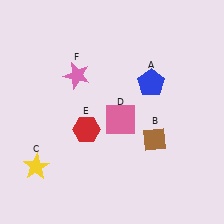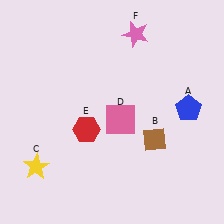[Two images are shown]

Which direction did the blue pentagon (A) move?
The blue pentagon (A) moved right.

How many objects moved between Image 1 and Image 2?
2 objects moved between the two images.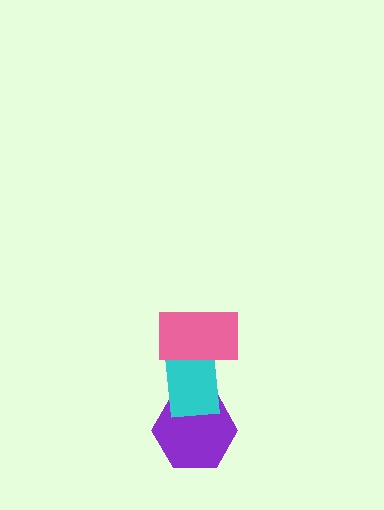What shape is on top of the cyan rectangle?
The pink rectangle is on top of the cyan rectangle.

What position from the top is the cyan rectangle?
The cyan rectangle is 2nd from the top.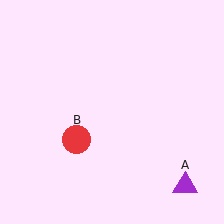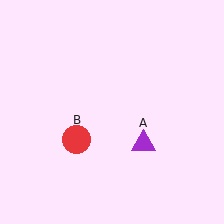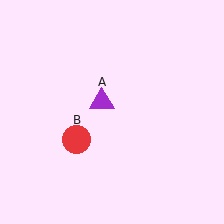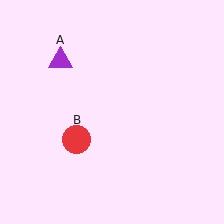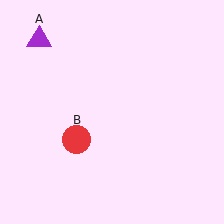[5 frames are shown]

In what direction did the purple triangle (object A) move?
The purple triangle (object A) moved up and to the left.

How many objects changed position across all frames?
1 object changed position: purple triangle (object A).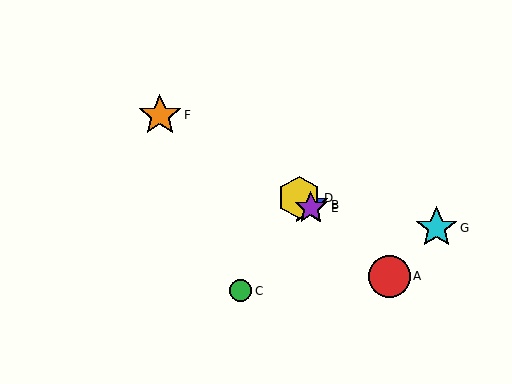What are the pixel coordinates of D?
Object D is at (299, 198).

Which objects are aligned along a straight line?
Objects A, B, D, E are aligned along a straight line.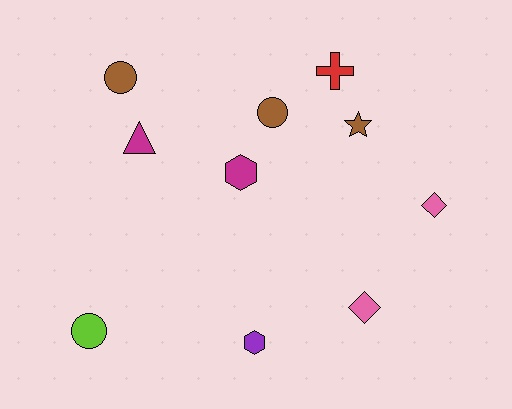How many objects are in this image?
There are 10 objects.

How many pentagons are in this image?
There are no pentagons.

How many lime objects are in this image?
There is 1 lime object.